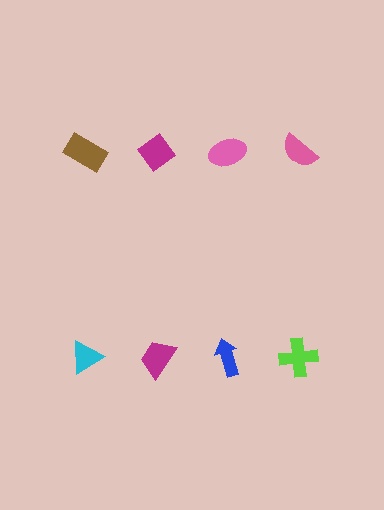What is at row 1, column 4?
A pink semicircle.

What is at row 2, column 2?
A magenta trapezoid.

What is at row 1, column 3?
A pink ellipse.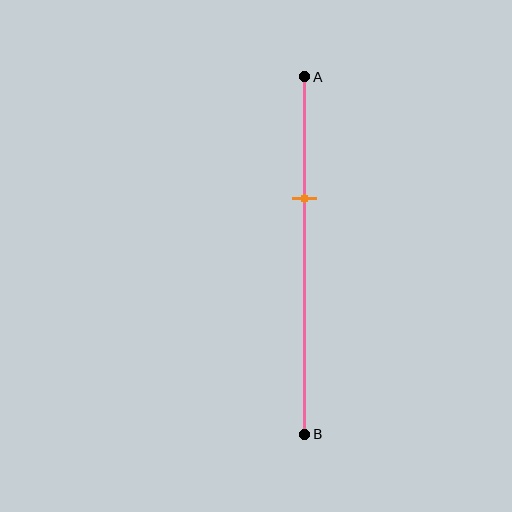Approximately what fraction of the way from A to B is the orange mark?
The orange mark is approximately 35% of the way from A to B.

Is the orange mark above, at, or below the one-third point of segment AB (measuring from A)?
The orange mark is approximately at the one-third point of segment AB.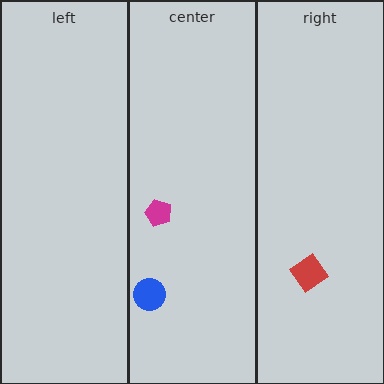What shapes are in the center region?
The magenta pentagon, the blue circle.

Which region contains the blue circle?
The center region.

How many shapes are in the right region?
1.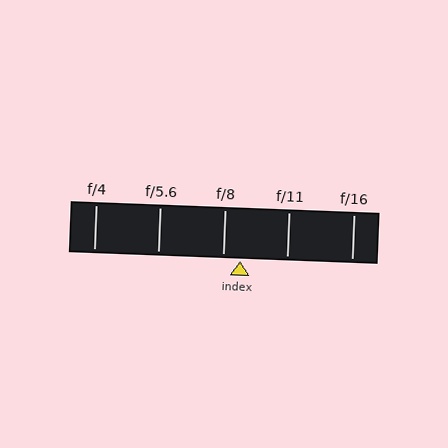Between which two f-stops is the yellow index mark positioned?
The index mark is between f/8 and f/11.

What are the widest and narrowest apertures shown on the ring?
The widest aperture shown is f/4 and the narrowest is f/16.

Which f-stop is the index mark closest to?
The index mark is closest to f/8.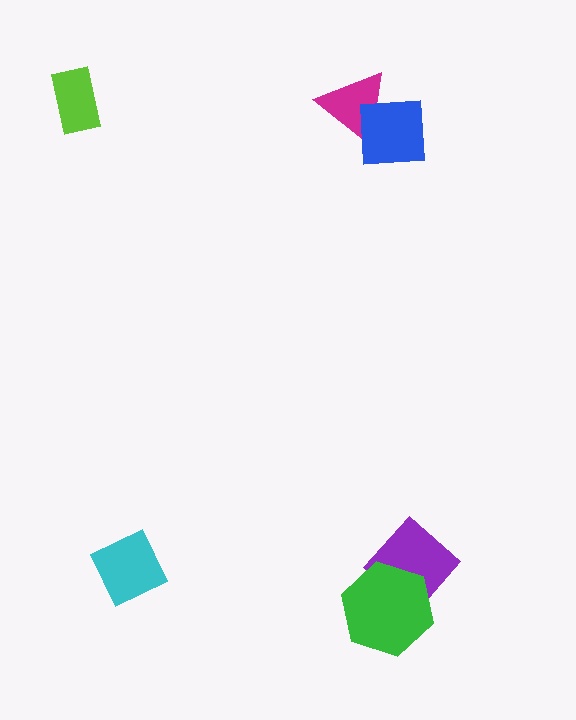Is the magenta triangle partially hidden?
Yes, it is partially covered by another shape.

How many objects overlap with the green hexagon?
1 object overlaps with the green hexagon.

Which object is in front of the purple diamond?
The green hexagon is in front of the purple diamond.